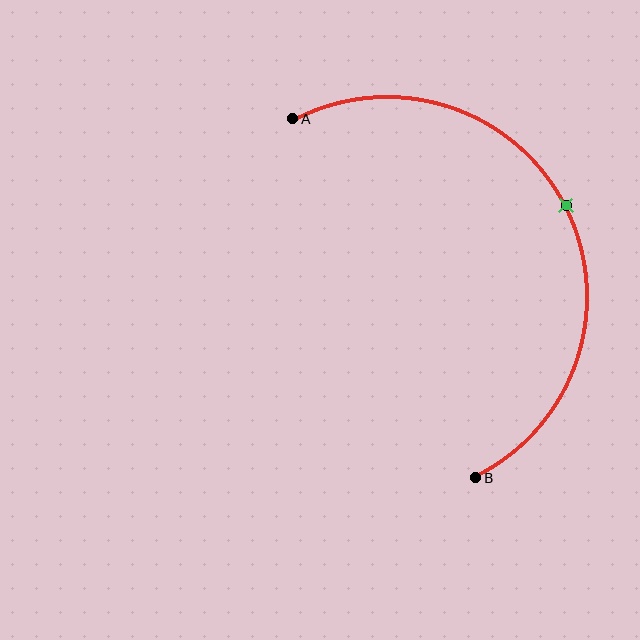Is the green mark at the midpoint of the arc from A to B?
Yes. The green mark lies on the arc at equal arc-length from both A and B — it is the arc midpoint.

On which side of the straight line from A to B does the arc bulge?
The arc bulges to the right of the straight line connecting A and B.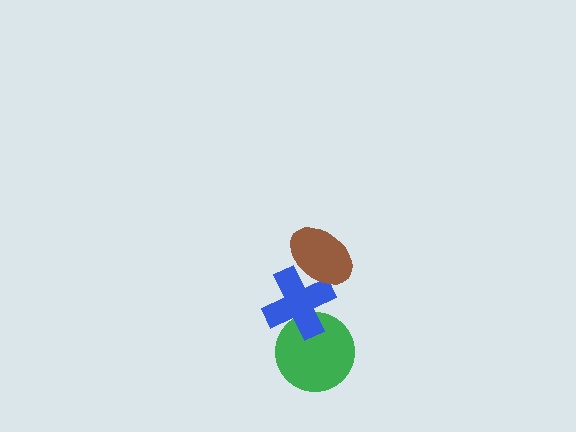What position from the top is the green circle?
The green circle is 3rd from the top.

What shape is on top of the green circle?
The blue cross is on top of the green circle.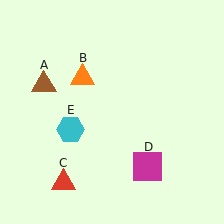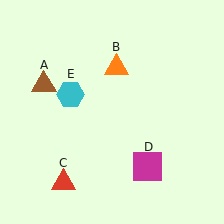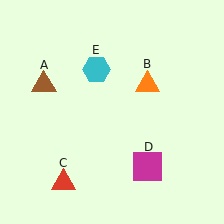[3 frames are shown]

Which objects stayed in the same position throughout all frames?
Brown triangle (object A) and red triangle (object C) and magenta square (object D) remained stationary.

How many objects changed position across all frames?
2 objects changed position: orange triangle (object B), cyan hexagon (object E).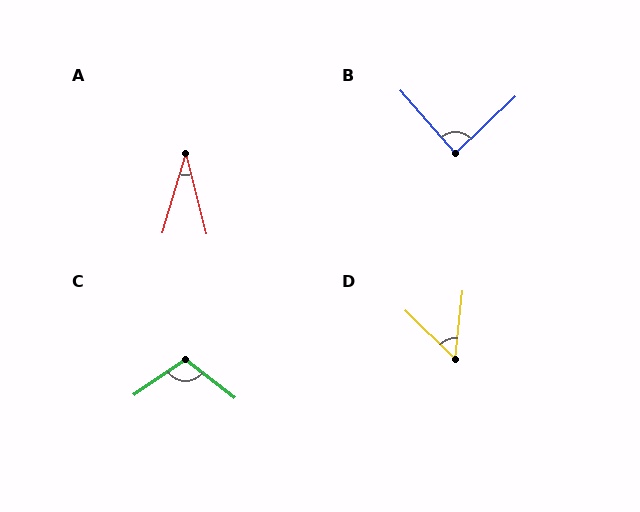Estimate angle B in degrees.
Approximately 87 degrees.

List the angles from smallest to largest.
A (30°), D (52°), B (87°), C (108°).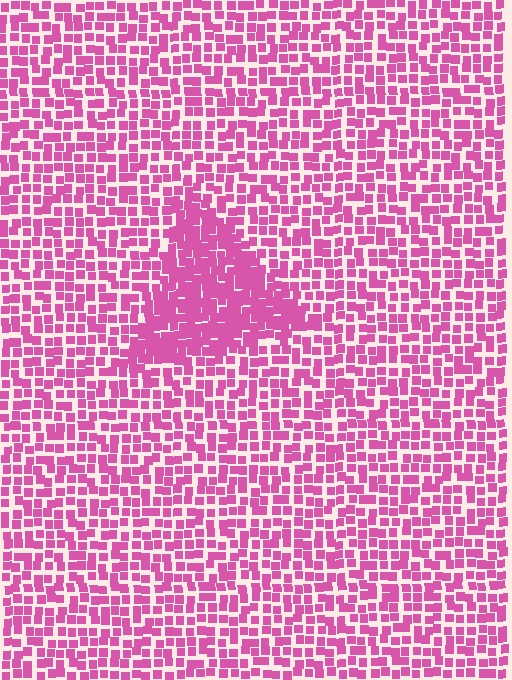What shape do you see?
I see a triangle.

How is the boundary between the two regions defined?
The boundary is defined by a change in element density (approximately 1.8x ratio). All elements are the same color, size, and shape.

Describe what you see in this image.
The image contains small pink elements arranged at two different densities. A triangle-shaped region is visible where the elements are more densely packed than the surrounding area.